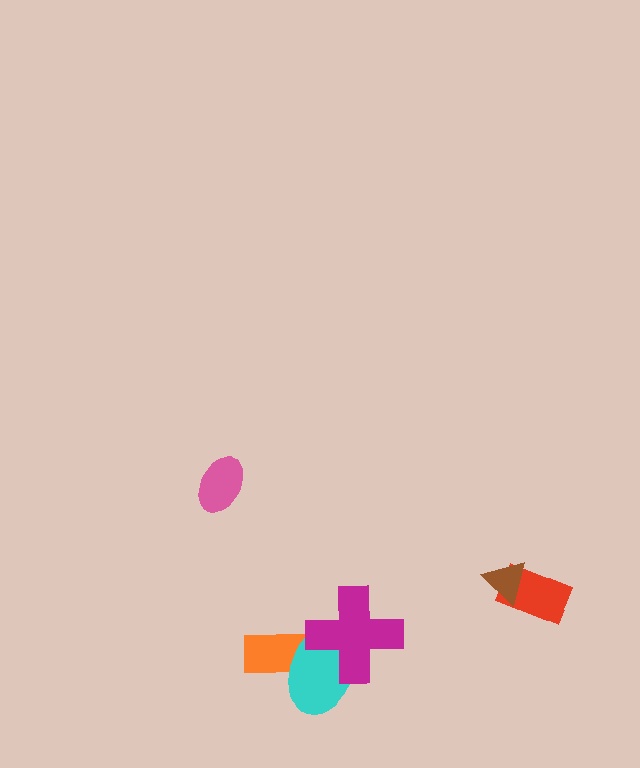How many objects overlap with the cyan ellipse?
2 objects overlap with the cyan ellipse.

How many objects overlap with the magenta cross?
1 object overlaps with the magenta cross.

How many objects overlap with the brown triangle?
1 object overlaps with the brown triangle.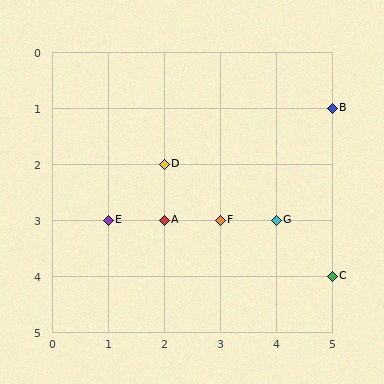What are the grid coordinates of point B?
Point B is at grid coordinates (5, 1).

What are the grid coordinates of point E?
Point E is at grid coordinates (1, 3).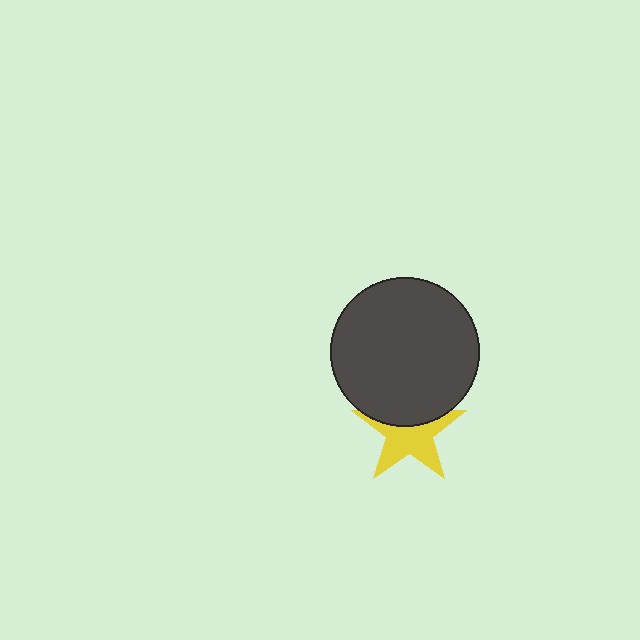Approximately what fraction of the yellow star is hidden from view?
Roughly 39% of the yellow star is hidden behind the dark gray circle.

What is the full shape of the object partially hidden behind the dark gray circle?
The partially hidden object is a yellow star.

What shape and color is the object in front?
The object in front is a dark gray circle.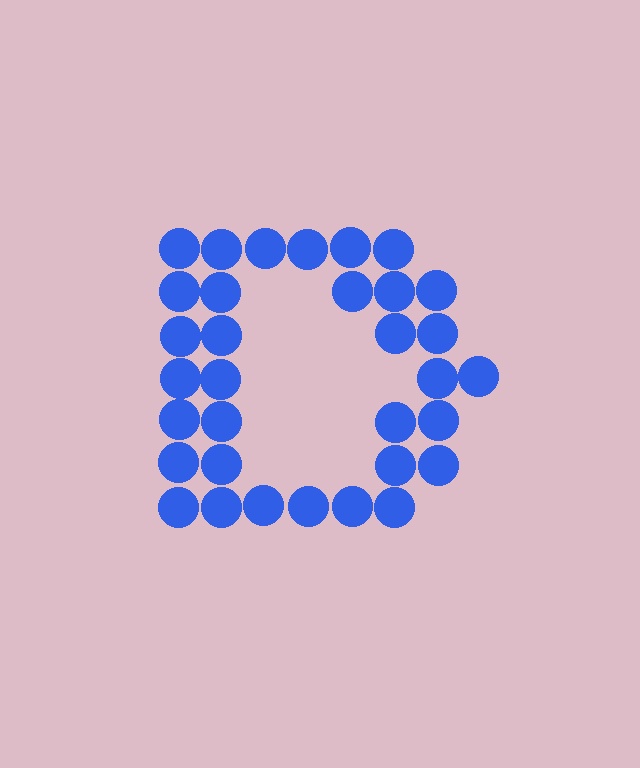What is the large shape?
The large shape is the letter D.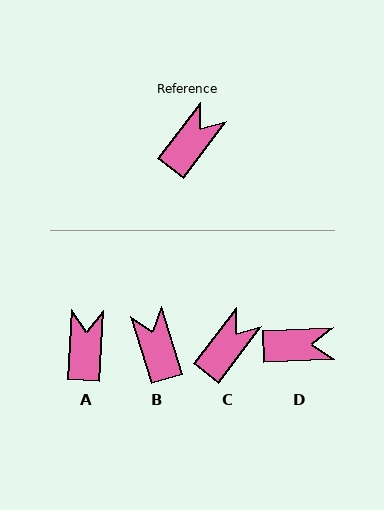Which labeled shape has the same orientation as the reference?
C.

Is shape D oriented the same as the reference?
No, it is off by about 51 degrees.